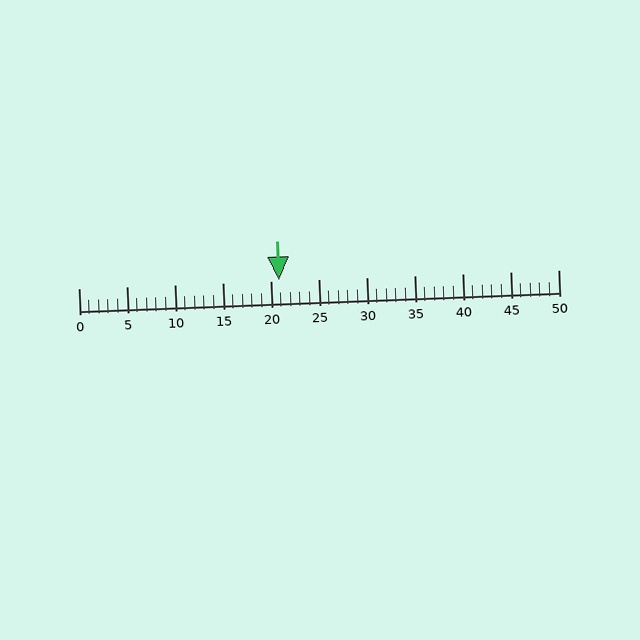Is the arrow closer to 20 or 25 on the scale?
The arrow is closer to 20.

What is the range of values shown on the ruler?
The ruler shows values from 0 to 50.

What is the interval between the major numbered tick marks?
The major tick marks are spaced 5 units apart.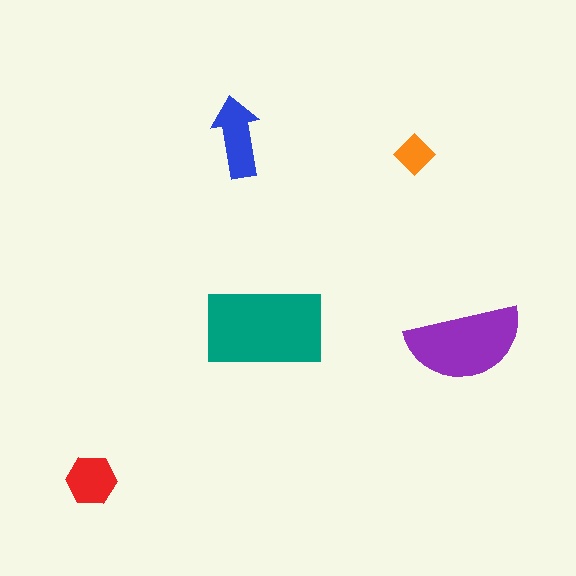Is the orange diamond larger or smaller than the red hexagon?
Smaller.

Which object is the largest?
The teal rectangle.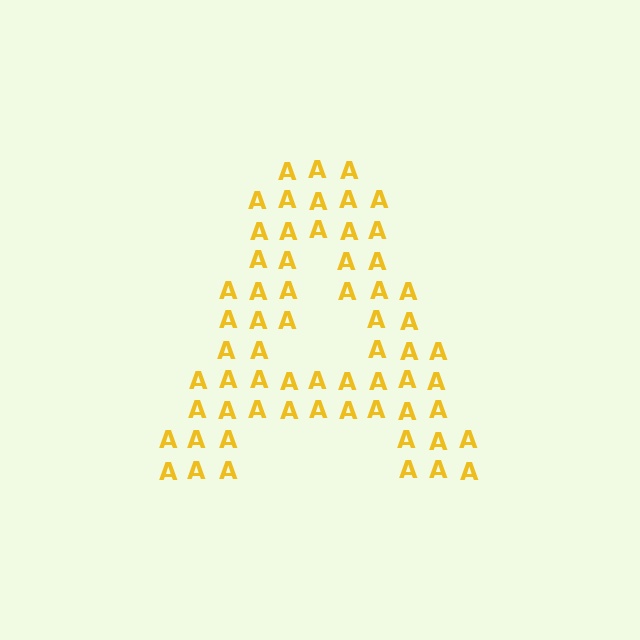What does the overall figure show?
The overall figure shows the letter A.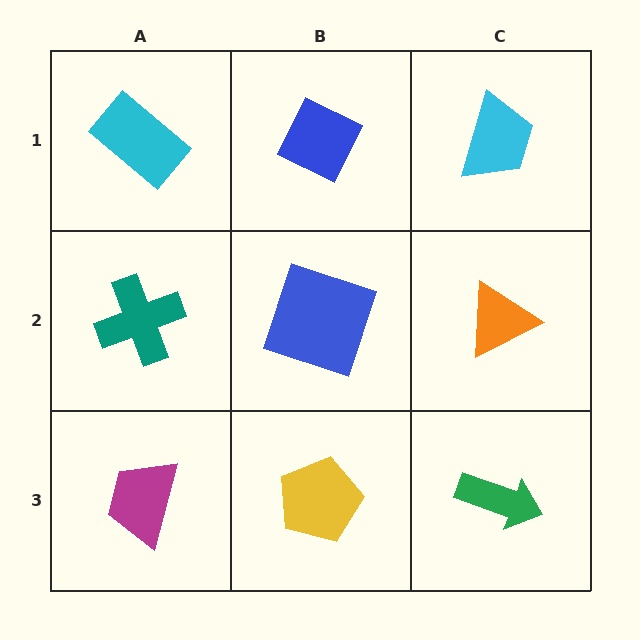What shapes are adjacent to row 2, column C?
A cyan trapezoid (row 1, column C), a green arrow (row 3, column C), a blue square (row 2, column B).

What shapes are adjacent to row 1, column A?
A teal cross (row 2, column A), a blue diamond (row 1, column B).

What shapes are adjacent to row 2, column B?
A blue diamond (row 1, column B), a yellow pentagon (row 3, column B), a teal cross (row 2, column A), an orange triangle (row 2, column C).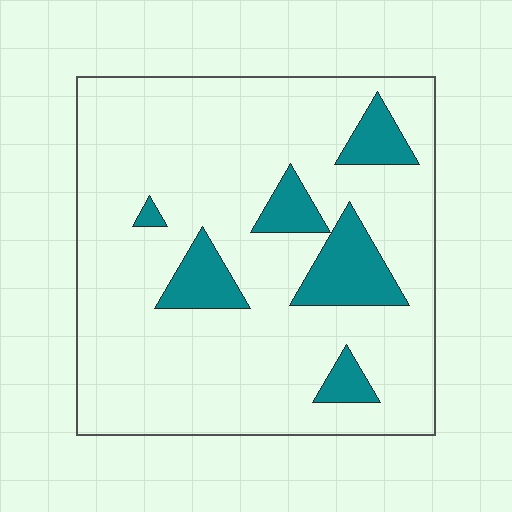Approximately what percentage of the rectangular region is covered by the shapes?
Approximately 15%.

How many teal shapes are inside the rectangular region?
6.